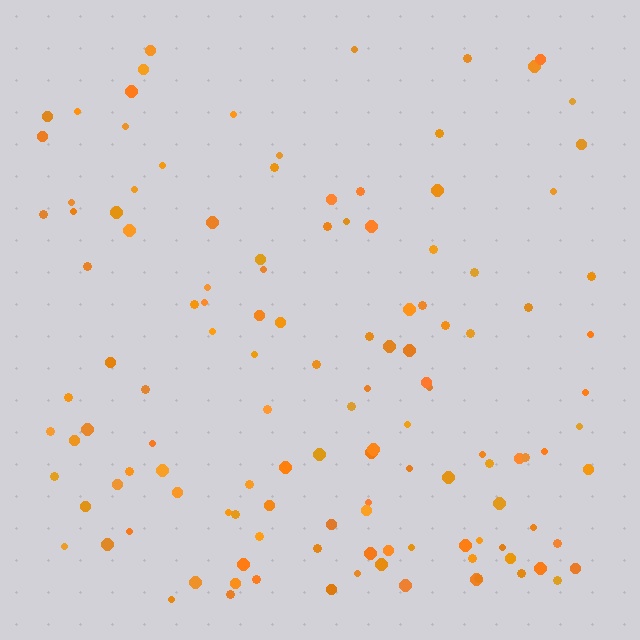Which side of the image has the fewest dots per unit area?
The top.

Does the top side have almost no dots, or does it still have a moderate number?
Still a moderate number, just noticeably fewer than the bottom.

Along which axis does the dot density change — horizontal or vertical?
Vertical.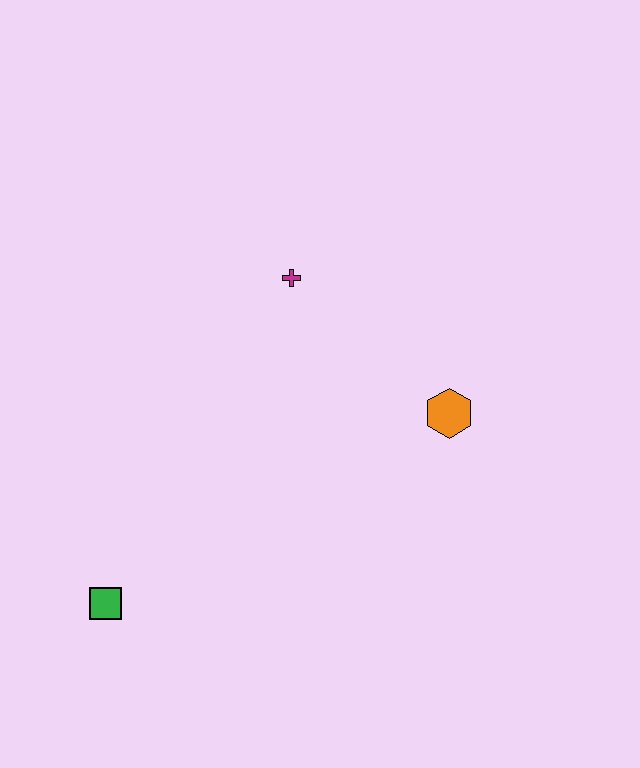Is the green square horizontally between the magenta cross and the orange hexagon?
No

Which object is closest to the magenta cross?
The orange hexagon is closest to the magenta cross.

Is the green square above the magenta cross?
No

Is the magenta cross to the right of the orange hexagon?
No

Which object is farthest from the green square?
The orange hexagon is farthest from the green square.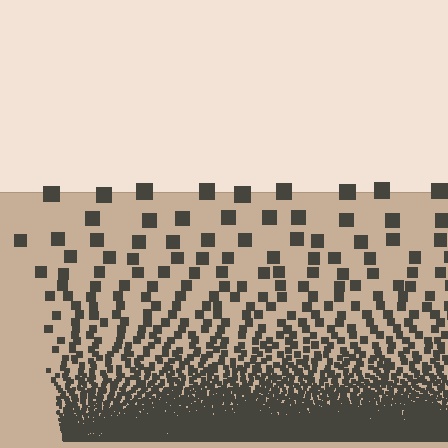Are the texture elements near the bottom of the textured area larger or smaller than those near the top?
Smaller. The gradient is inverted — elements near the bottom are smaller and denser.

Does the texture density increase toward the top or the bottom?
Density increases toward the bottom.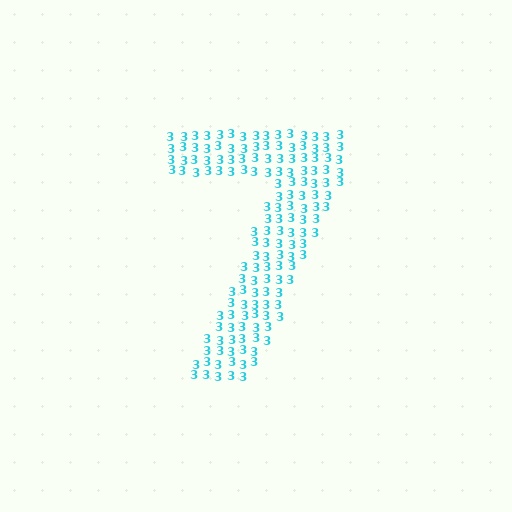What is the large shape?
The large shape is the digit 7.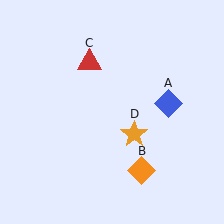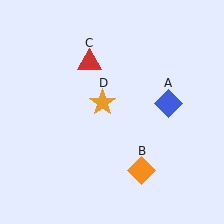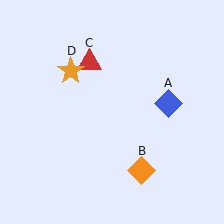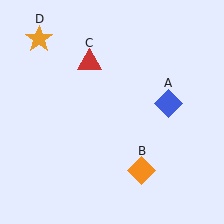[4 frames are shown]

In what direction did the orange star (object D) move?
The orange star (object D) moved up and to the left.